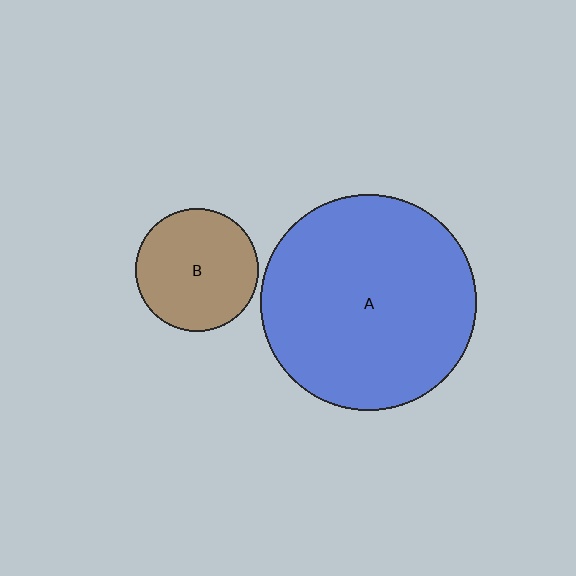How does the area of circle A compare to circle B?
Approximately 3.1 times.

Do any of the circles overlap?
No, none of the circles overlap.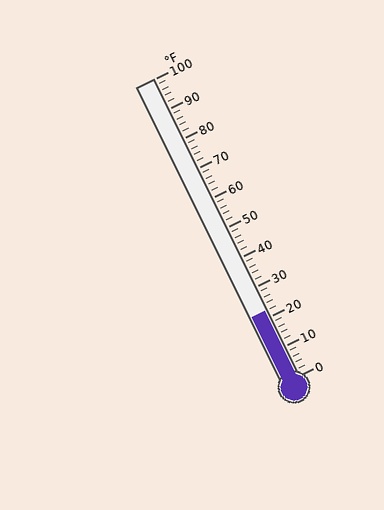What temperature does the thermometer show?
The thermometer shows approximately 22°F.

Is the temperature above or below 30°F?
The temperature is below 30°F.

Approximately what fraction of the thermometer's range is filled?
The thermometer is filled to approximately 20% of its range.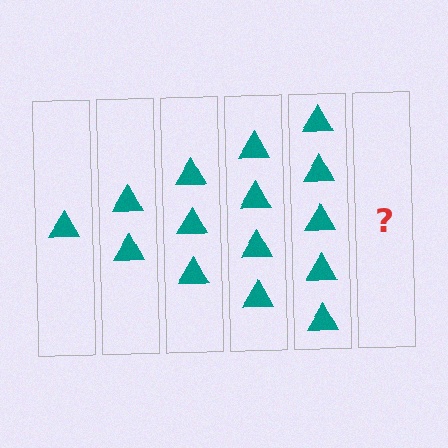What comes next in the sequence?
The next element should be 6 triangles.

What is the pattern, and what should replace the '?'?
The pattern is that each step adds one more triangle. The '?' should be 6 triangles.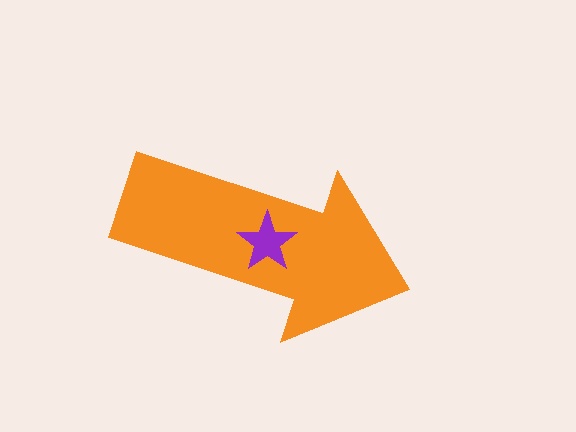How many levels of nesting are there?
2.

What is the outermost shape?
The orange arrow.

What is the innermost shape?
The purple star.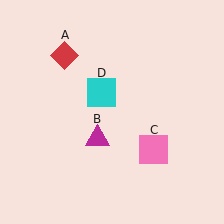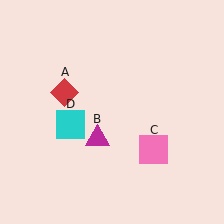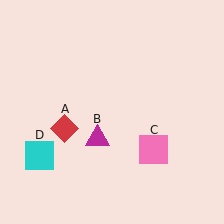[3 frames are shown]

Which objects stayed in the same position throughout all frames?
Magenta triangle (object B) and pink square (object C) remained stationary.